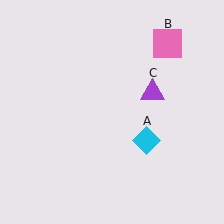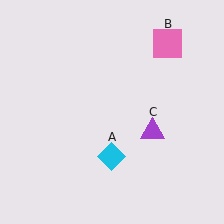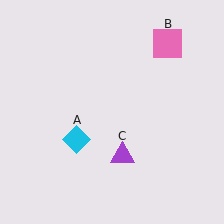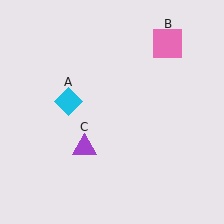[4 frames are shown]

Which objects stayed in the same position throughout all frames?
Pink square (object B) remained stationary.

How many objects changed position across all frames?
2 objects changed position: cyan diamond (object A), purple triangle (object C).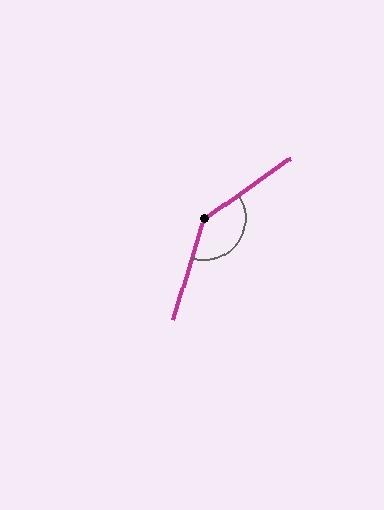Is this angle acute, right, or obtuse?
It is obtuse.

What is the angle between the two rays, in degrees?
Approximately 143 degrees.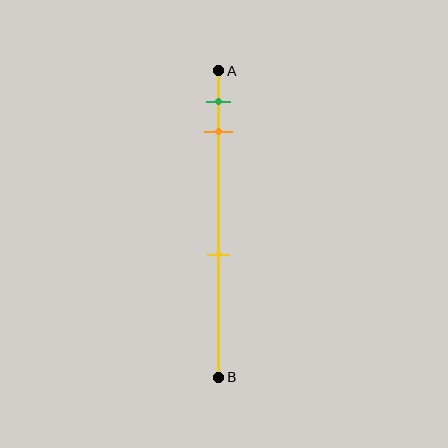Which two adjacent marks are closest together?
The green and orange marks are the closest adjacent pair.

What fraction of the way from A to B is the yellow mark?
The yellow mark is approximately 60% (0.6) of the way from A to B.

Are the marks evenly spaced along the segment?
No, the marks are not evenly spaced.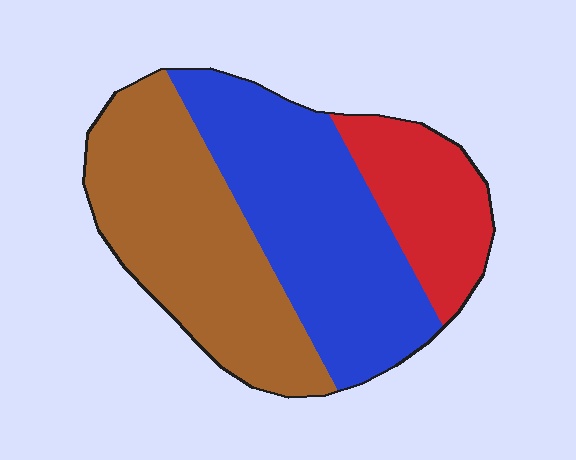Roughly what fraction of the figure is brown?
Brown takes up about two fifths (2/5) of the figure.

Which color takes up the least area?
Red, at roughly 20%.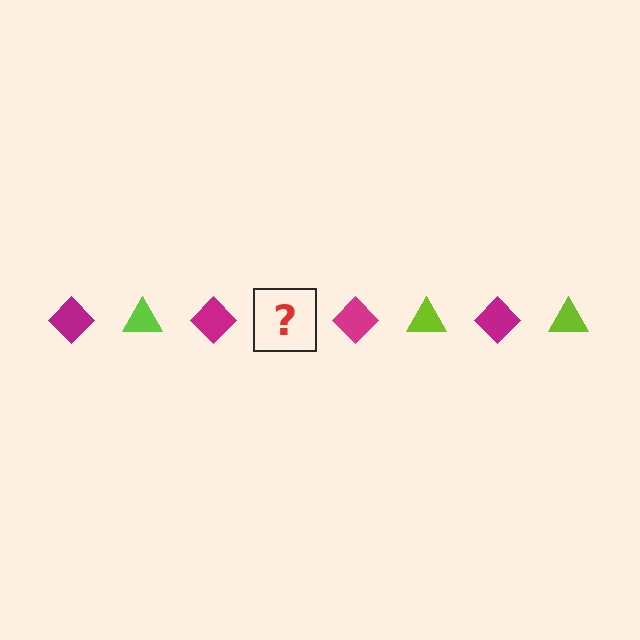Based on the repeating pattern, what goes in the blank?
The blank should be a lime triangle.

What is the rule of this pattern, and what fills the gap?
The rule is that the pattern alternates between magenta diamond and lime triangle. The gap should be filled with a lime triangle.